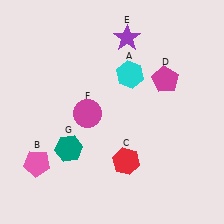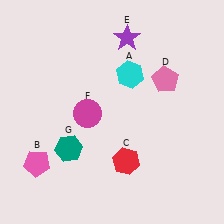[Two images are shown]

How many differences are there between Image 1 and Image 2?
There is 1 difference between the two images.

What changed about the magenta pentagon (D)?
In Image 1, D is magenta. In Image 2, it changed to pink.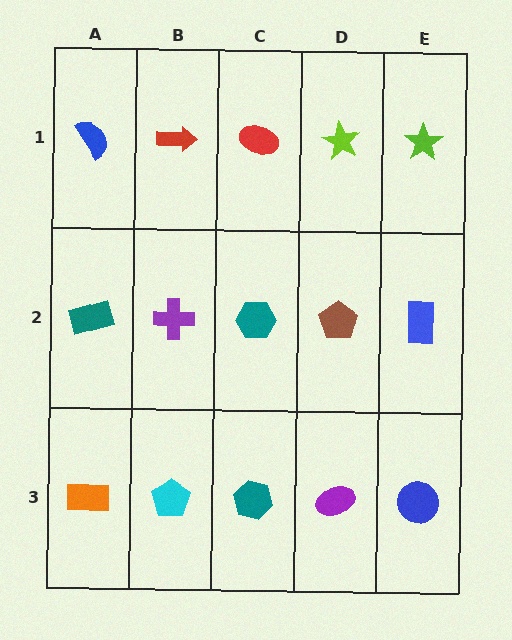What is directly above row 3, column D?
A brown pentagon.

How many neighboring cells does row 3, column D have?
3.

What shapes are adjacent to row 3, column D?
A brown pentagon (row 2, column D), a teal hexagon (row 3, column C), a blue circle (row 3, column E).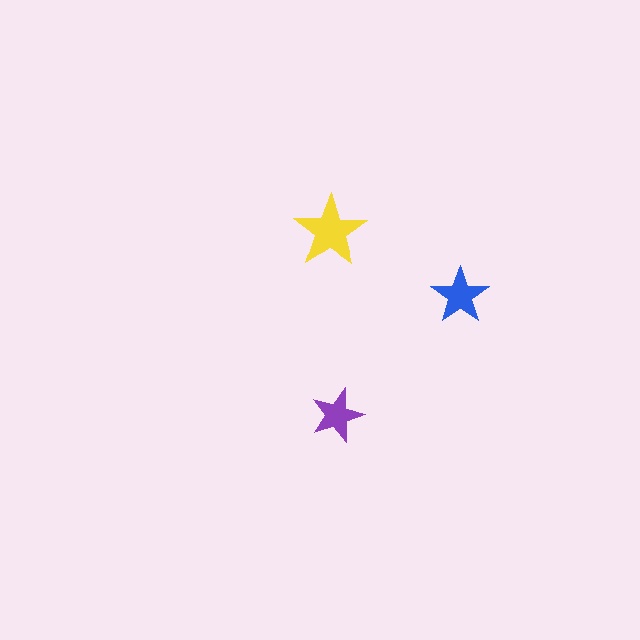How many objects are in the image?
There are 3 objects in the image.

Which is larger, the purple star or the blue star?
The blue one.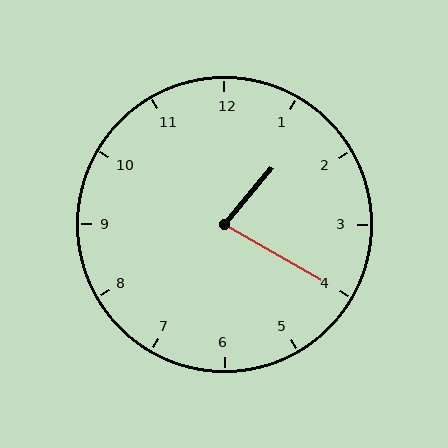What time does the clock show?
1:20.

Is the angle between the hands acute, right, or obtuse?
It is acute.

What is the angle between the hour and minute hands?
Approximately 80 degrees.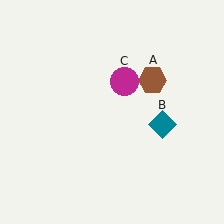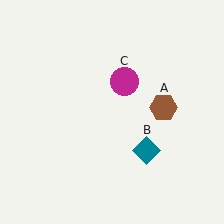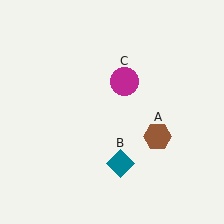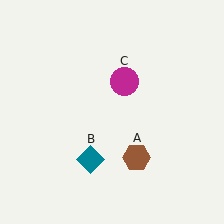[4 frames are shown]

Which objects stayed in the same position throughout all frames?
Magenta circle (object C) remained stationary.